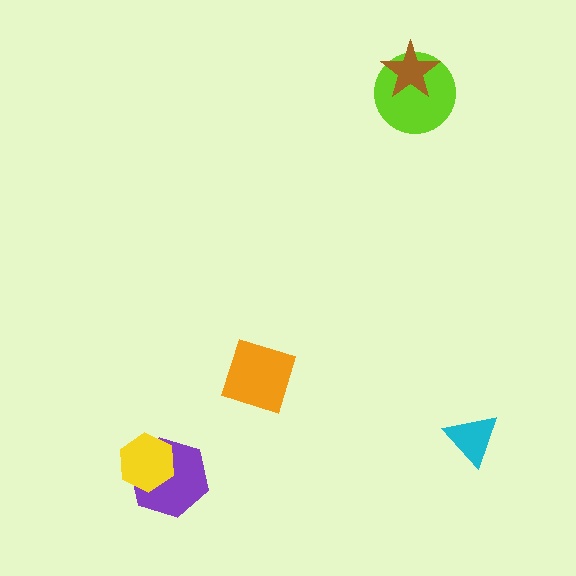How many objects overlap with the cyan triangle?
0 objects overlap with the cyan triangle.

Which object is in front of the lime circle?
The brown star is in front of the lime circle.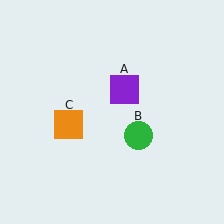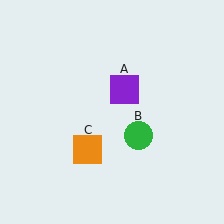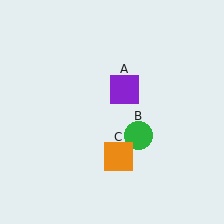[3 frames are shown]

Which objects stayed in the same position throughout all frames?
Purple square (object A) and green circle (object B) remained stationary.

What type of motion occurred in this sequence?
The orange square (object C) rotated counterclockwise around the center of the scene.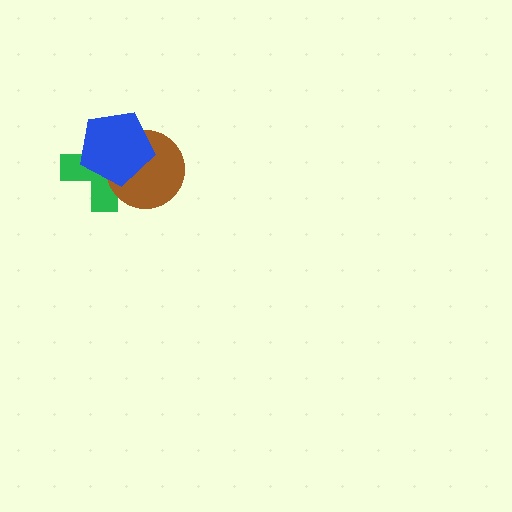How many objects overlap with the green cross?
2 objects overlap with the green cross.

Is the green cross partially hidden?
Yes, it is partially covered by another shape.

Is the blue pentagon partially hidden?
No, no other shape covers it.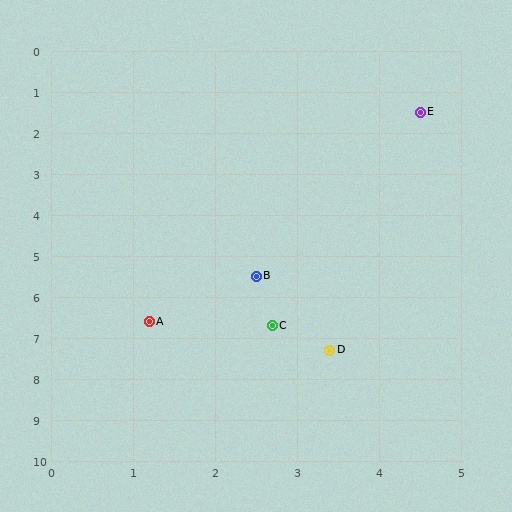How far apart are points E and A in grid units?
Points E and A are about 6.1 grid units apart.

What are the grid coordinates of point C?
Point C is at approximately (2.7, 6.7).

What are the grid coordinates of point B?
Point B is at approximately (2.5, 5.5).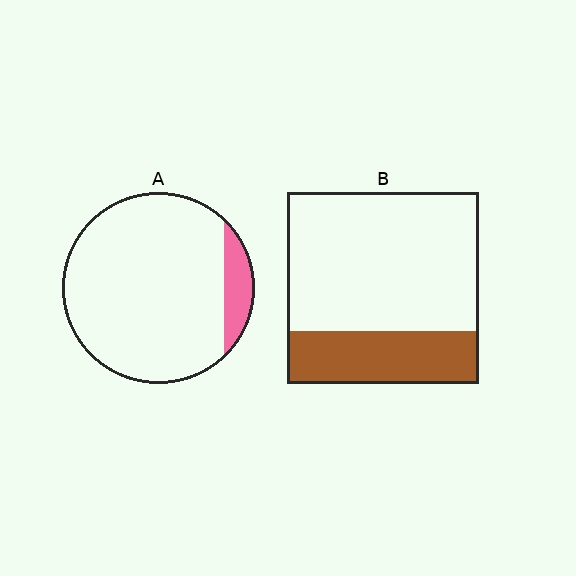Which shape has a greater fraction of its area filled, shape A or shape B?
Shape B.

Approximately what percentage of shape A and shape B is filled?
A is approximately 10% and B is approximately 30%.